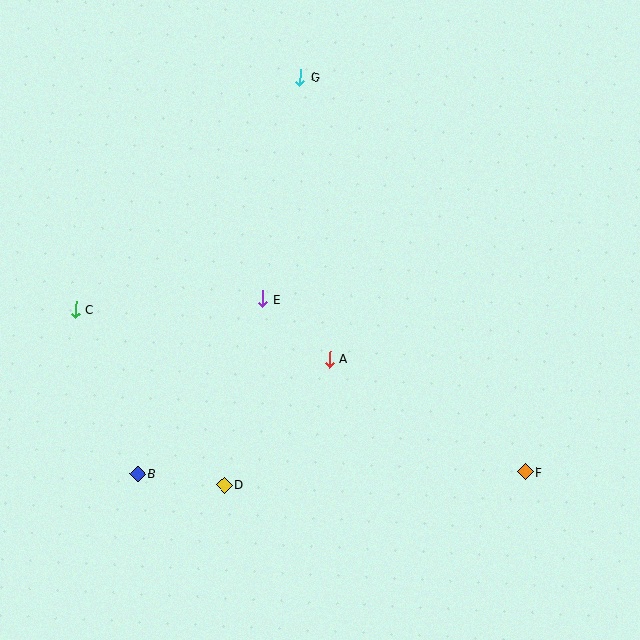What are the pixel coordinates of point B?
Point B is at (138, 474).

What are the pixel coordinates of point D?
Point D is at (224, 485).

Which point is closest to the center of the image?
Point A at (330, 359) is closest to the center.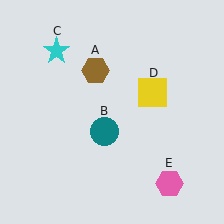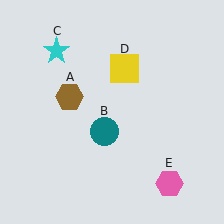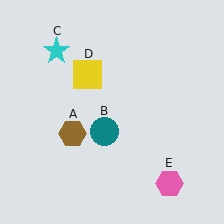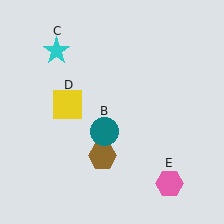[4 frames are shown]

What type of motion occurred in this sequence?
The brown hexagon (object A), yellow square (object D) rotated counterclockwise around the center of the scene.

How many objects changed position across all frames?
2 objects changed position: brown hexagon (object A), yellow square (object D).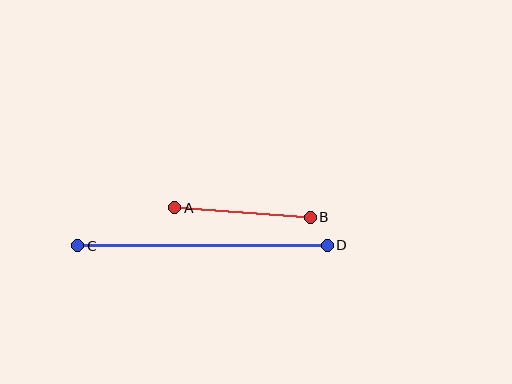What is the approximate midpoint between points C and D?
The midpoint is at approximately (203, 246) pixels.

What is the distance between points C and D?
The distance is approximately 250 pixels.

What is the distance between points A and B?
The distance is approximately 136 pixels.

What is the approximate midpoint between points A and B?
The midpoint is at approximately (243, 212) pixels.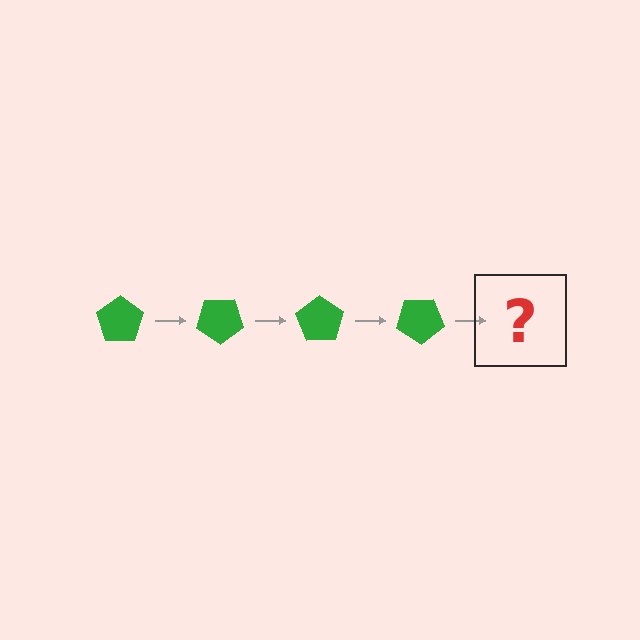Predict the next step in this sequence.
The next step is a green pentagon rotated 140 degrees.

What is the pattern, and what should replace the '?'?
The pattern is that the pentagon rotates 35 degrees each step. The '?' should be a green pentagon rotated 140 degrees.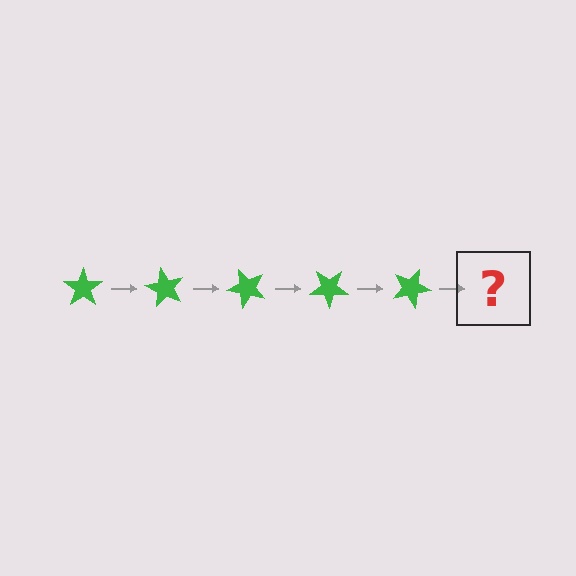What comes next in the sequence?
The next element should be a green star rotated 300 degrees.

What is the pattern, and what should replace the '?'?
The pattern is that the star rotates 60 degrees each step. The '?' should be a green star rotated 300 degrees.